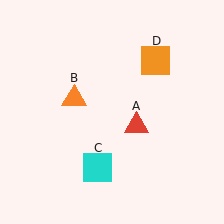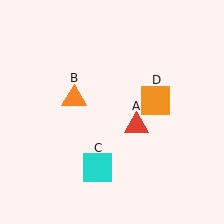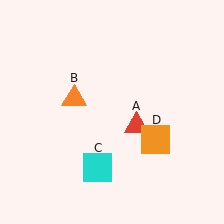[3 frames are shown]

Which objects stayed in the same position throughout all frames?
Red triangle (object A) and orange triangle (object B) and cyan square (object C) remained stationary.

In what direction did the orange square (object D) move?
The orange square (object D) moved down.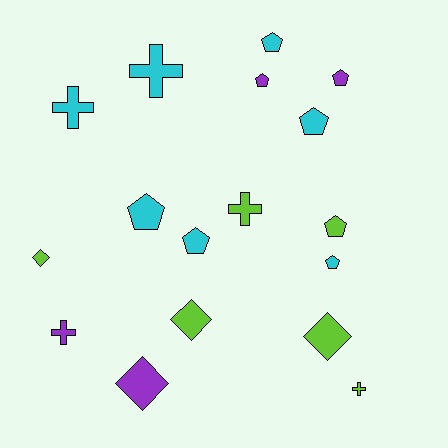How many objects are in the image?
There are 17 objects.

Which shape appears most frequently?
Pentagon, with 8 objects.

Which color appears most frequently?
Cyan, with 7 objects.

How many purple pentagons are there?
There are 2 purple pentagons.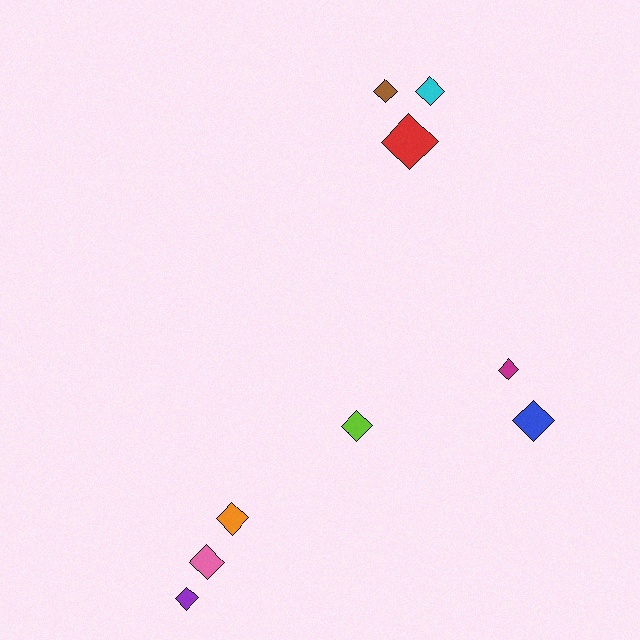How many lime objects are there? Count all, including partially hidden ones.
There is 1 lime object.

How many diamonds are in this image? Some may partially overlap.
There are 9 diamonds.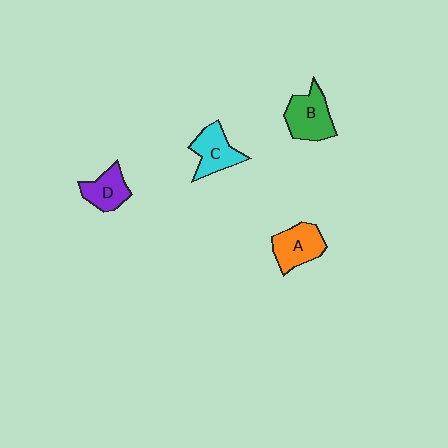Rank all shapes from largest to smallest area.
From largest to smallest: B (green), A (orange), C (cyan), D (purple).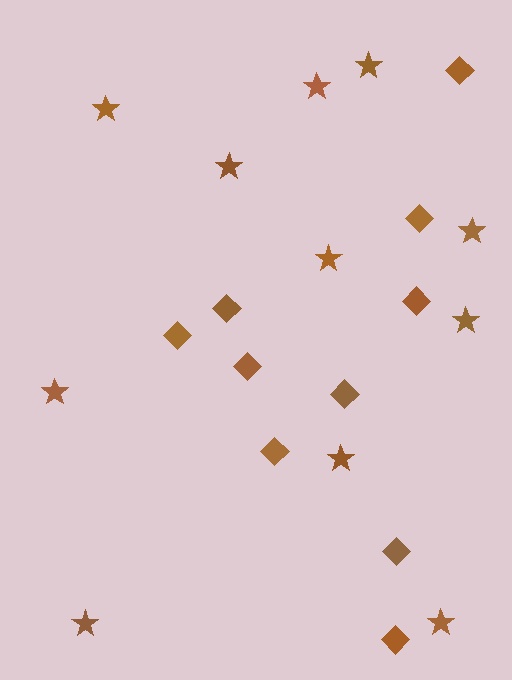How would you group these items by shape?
There are 2 groups: one group of diamonds (10) and one group of stars (11).